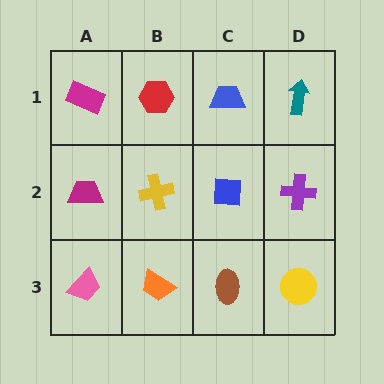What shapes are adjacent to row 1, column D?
A purple cross (row 2, column D), a blue trapezoid (row 1, column C).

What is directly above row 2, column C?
A blue trapezoid.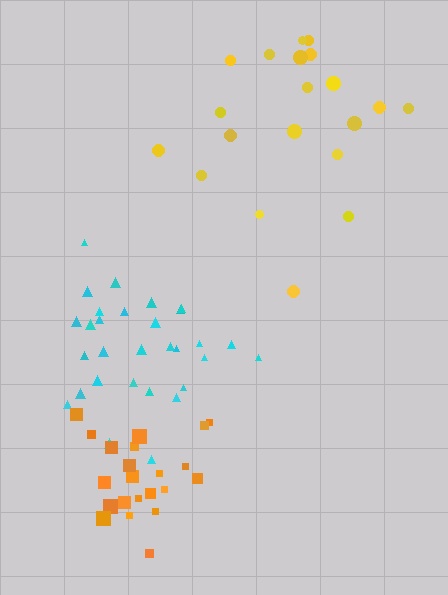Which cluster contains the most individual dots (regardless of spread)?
Cyan (30).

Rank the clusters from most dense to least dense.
cyan, orange, yellow.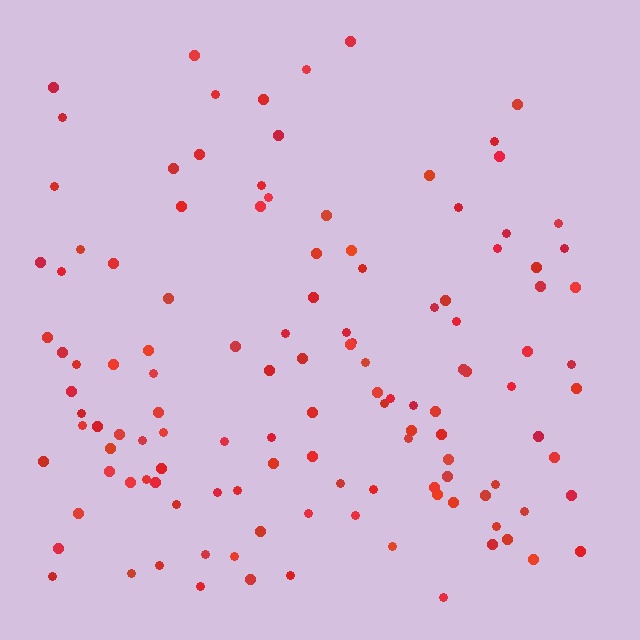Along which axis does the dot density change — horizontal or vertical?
Vertical.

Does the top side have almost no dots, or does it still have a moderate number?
Still a moderate number, just noticeably fewer than the bottom.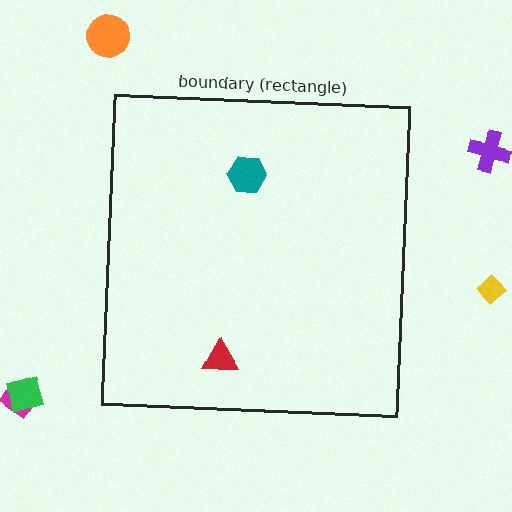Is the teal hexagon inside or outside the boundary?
Inside.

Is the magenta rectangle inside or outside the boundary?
Outside.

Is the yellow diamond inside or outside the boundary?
Outside.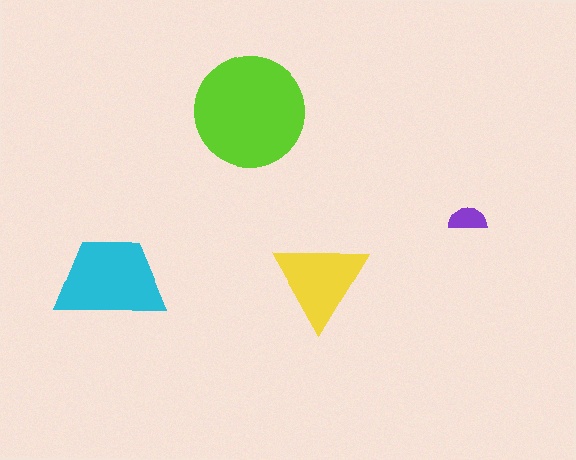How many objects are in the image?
There are 4 objects in the image.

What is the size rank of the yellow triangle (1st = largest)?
3rd.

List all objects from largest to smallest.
The lime circle, the cyan trapezoid, the yellow triangle, the purple semicircle.